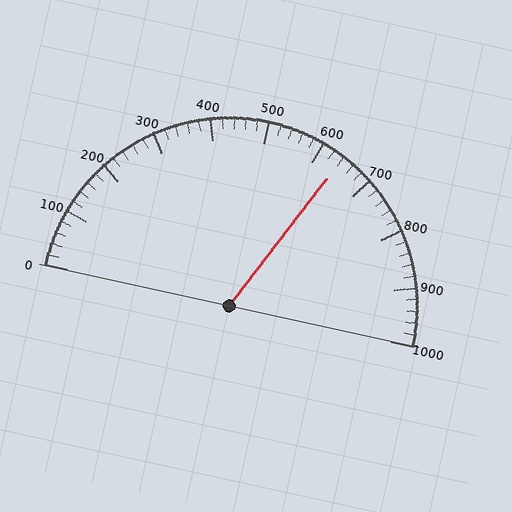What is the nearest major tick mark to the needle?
The nearest major tick mark is 600.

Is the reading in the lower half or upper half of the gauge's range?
The reading is in the upper half of the range (0 to 1000).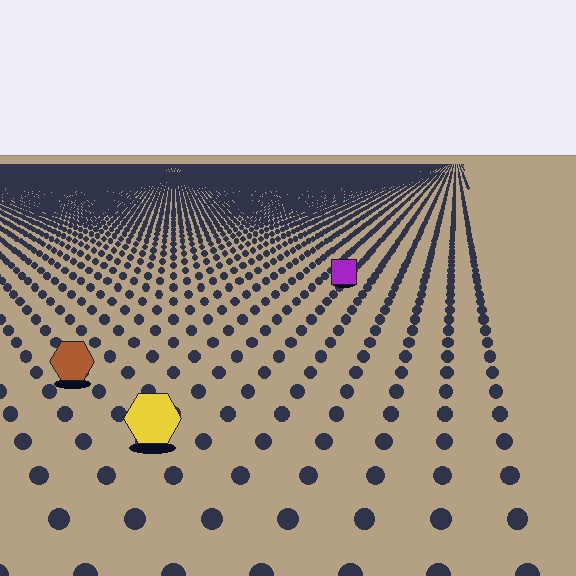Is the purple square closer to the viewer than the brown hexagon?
No. The brown hexagon is closer — you can tell from the texture gradient: the ground texture is coarser near it.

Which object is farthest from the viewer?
The purple square is farthest from the viewer. It appears smaller and the ground texture around it is denser.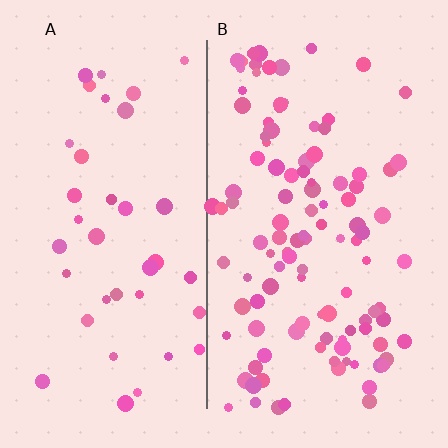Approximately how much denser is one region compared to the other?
Approximately 2.9× — region B over region A.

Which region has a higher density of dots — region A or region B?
B (the right).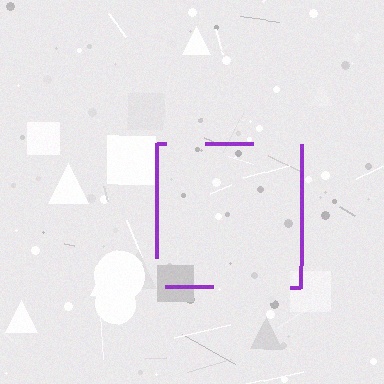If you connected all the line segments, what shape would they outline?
They would outline a square.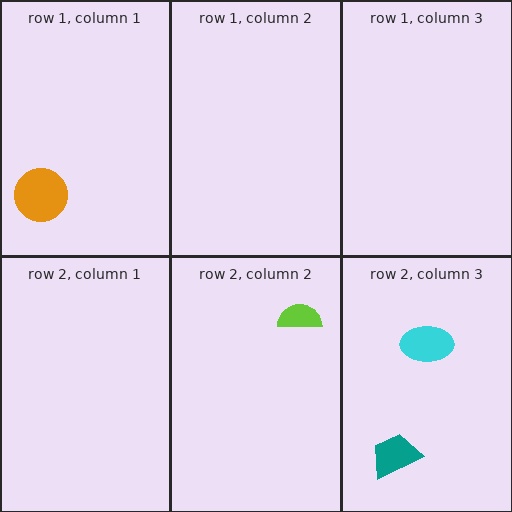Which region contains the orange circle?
The row 1, column 1 region.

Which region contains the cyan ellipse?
The row 2, column 3 region.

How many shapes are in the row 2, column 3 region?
2.